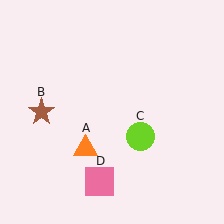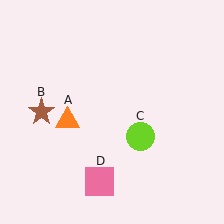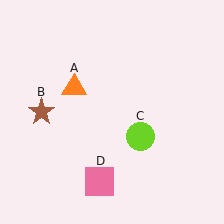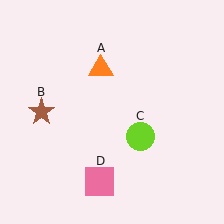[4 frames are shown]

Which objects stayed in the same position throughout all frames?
Brown star (object B) and lime circle (object C) and pink square (object D) remained stationary.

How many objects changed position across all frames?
1 object changed position: orange triangle (object A).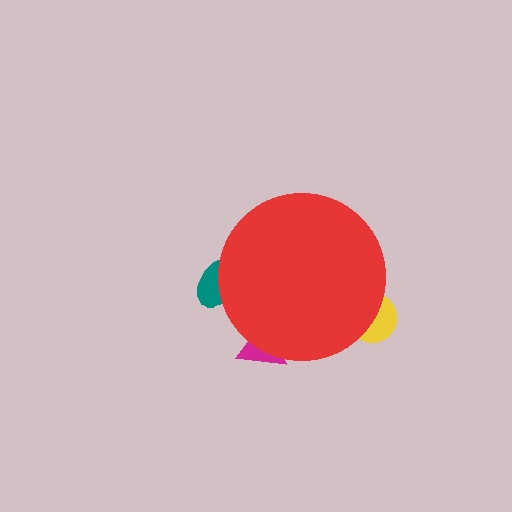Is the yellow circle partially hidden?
Yes, the yellow circle is partially hidden behind the red circle.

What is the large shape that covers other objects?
A red circle.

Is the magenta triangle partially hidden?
Yes, the magenta triangle is partially hidden behind the red circle.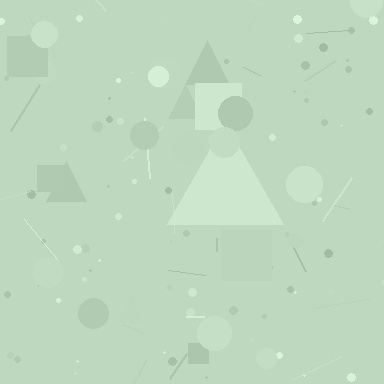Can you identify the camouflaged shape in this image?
The camouflaged shape is a triangle.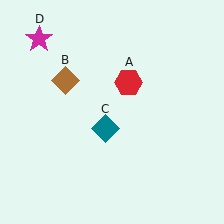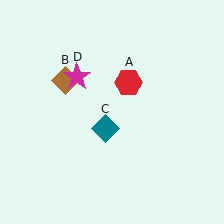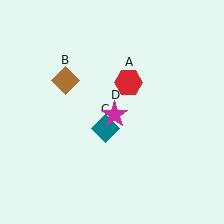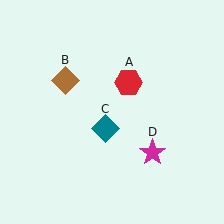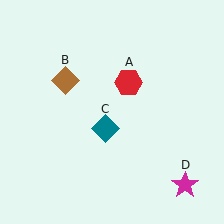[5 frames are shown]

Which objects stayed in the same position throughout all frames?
Red hexagon (object A) and brown diamond (object B) and teal diamond (object C) remained stationary.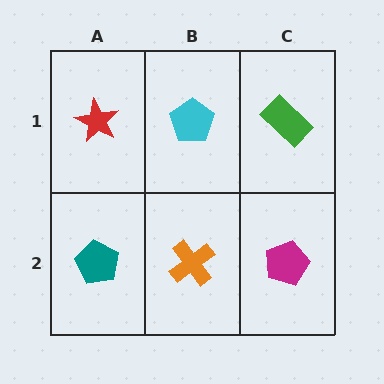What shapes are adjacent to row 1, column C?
A magenta pentagon (row 2, column C), a cyan pentagon (row 1, column B).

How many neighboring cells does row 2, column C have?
2.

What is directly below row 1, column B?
An orange cross.